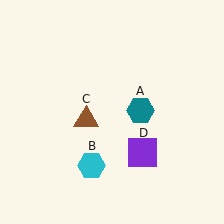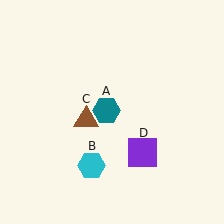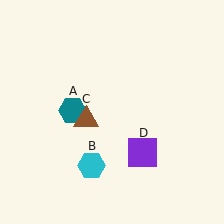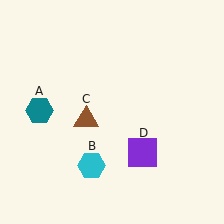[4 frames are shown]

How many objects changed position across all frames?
1 object changed position: teal hexagon (object A).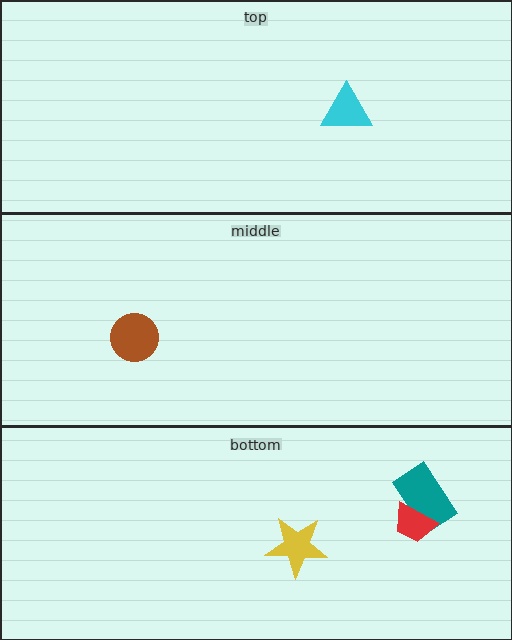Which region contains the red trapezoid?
The bottom region.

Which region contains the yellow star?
The bottom region.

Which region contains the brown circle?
The middle region.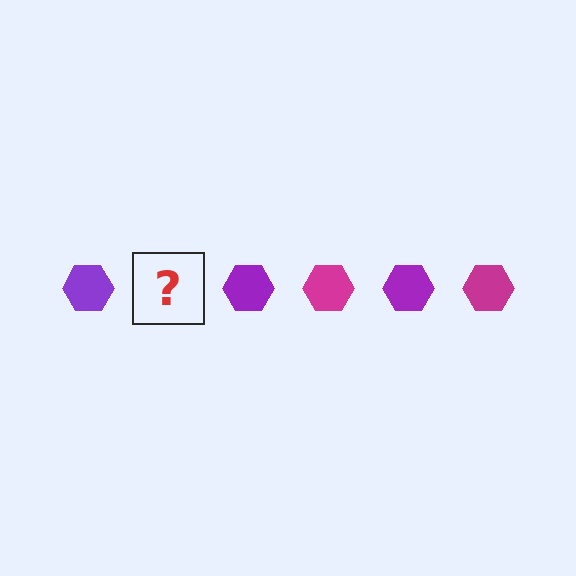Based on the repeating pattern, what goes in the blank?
The blank should be a magenta hexagon.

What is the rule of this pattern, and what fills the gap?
The rule is that the pattern cycles through purple, magenta hexagons. The gap should be filled with a magenta hexagon.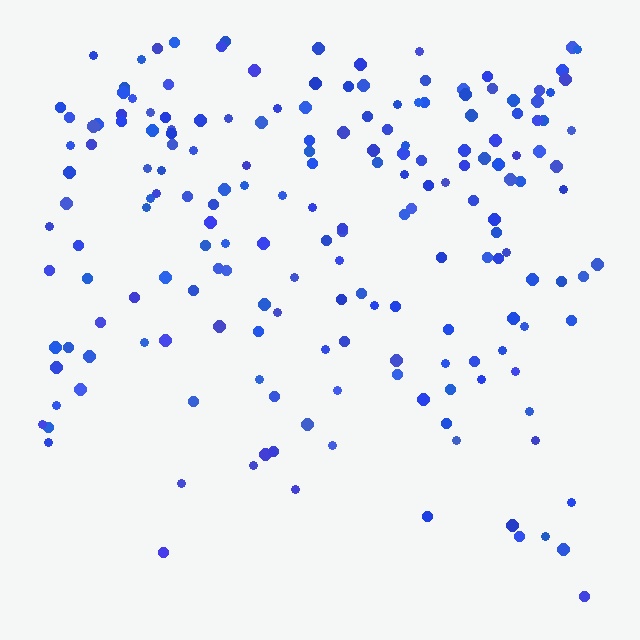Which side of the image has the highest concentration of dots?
The top.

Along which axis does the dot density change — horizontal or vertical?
Vertical.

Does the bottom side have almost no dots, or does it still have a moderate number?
Still a moderate number, just noticeably fewer than the top.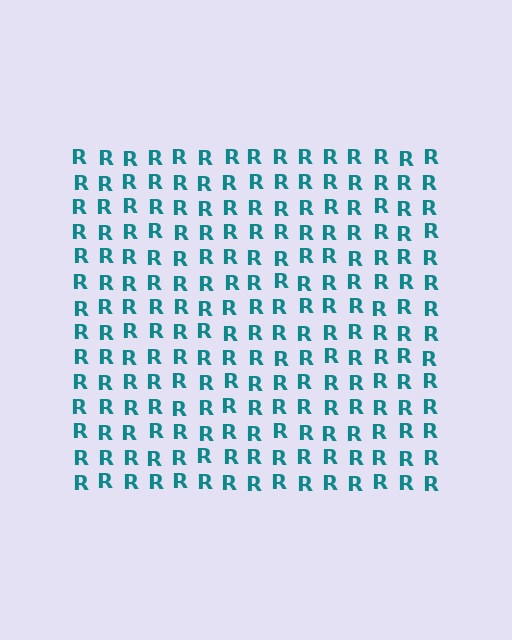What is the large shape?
The large shape is a square.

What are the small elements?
The small elements are letter R's.